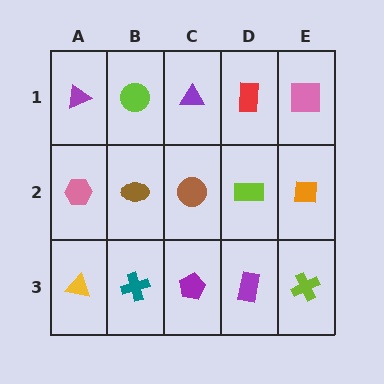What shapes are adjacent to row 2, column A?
A purple triangle (row 1, column A), a yellow triangle (row 3, column A), a brown ellipse (row 2, column B).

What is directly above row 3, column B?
A brown ellipse.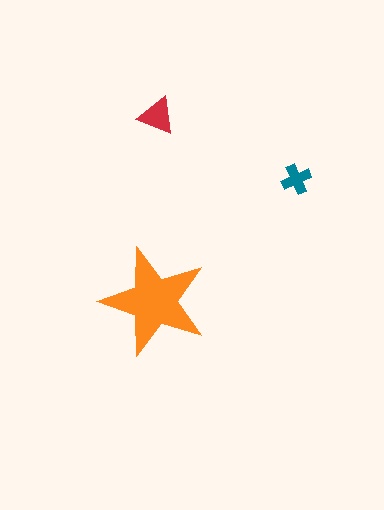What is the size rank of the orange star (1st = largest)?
1st.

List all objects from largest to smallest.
The orange star, the red triangle, the teal cross.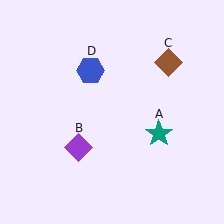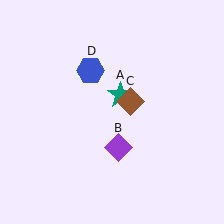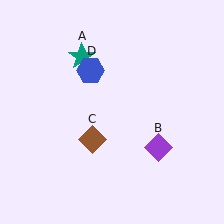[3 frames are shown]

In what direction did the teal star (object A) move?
The teal star (object A) moved up and to the left.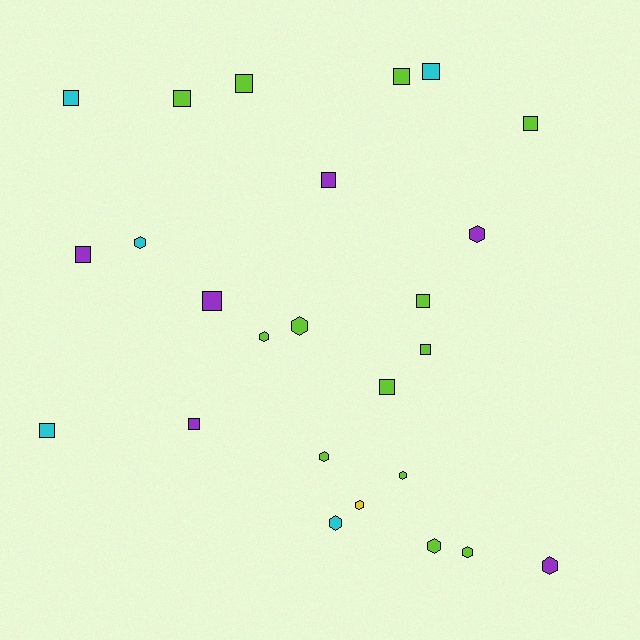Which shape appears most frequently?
Square, with 14 objects.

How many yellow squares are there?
There are no yellow squares.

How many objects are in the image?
There are 25 objects.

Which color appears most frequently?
Lime, with 13 objects.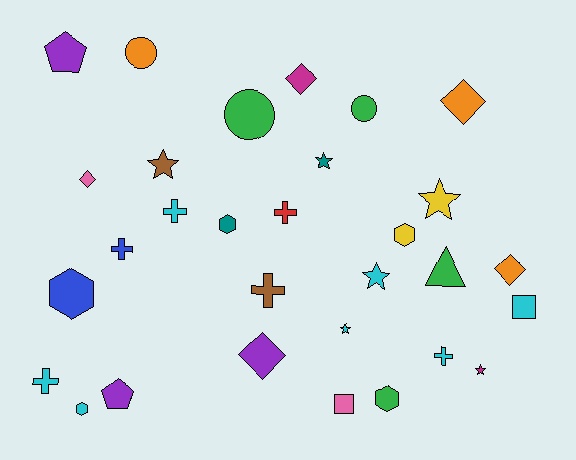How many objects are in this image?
There are 30 objects.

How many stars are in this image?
There are 6 stars.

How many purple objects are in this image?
There are 3 purple objects.